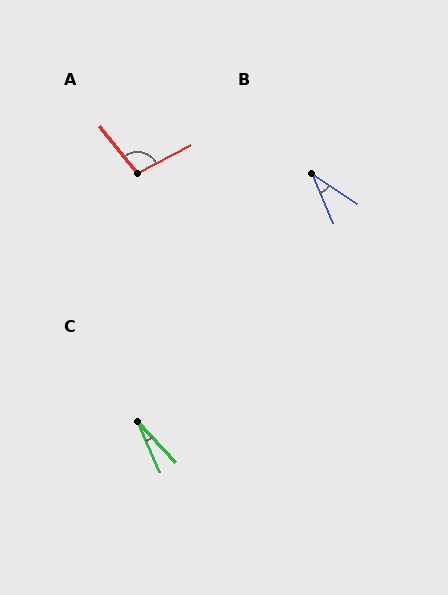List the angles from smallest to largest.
C (19°), B (33°), A (101°).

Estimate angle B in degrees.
Approximately 33 degrees.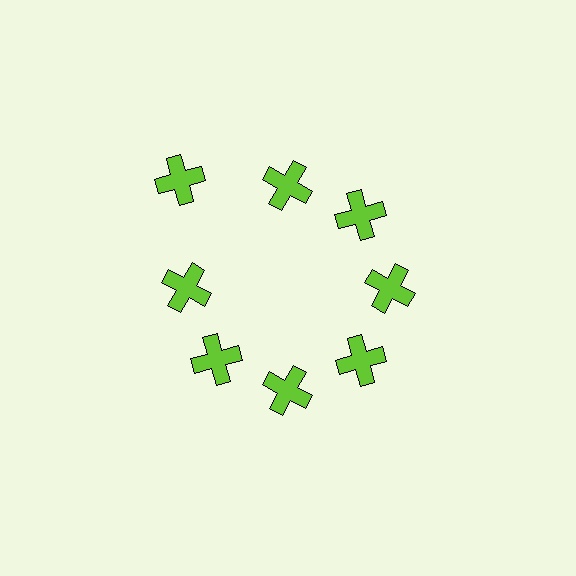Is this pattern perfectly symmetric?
No. The 8 lime crosses are arranged in a ring, but one element near the 10 o'clock position is pushed outward from the center, breaking the 8-fold rotational symmetry.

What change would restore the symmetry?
The symmetry would be restored by moving it inward, back onto the ring so that all 8 crosses sit at equal angles and equal distance from the center.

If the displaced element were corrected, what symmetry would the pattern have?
It would have 8-fold rotational symmetry — the pattern would map onto itself every 45 degrees.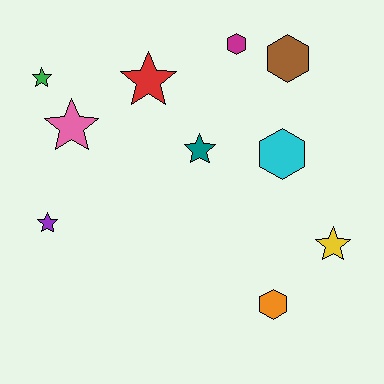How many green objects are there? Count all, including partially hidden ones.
There is 1 green object.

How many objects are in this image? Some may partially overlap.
There are 10 objects.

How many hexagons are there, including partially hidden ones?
There are 4 hexagons.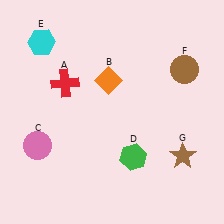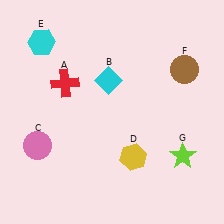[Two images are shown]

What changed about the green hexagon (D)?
In Image 1, D is green. In Image 2, it changed to yellow.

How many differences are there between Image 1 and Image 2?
There are 3 differences between the two images.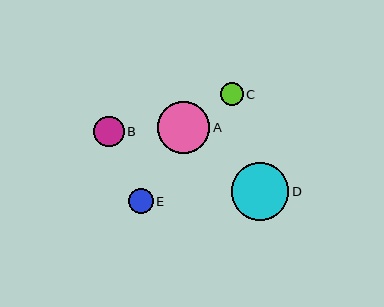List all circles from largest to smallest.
From largest to smallest: D, A, B, E, C.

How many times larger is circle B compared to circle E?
Circle B is approximately 1.2 times the size of circle E.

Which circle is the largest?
Circle D is the largest with a size of approximately 58 pixels.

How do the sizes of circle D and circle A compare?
Circle D and circle A are approximately the same size.